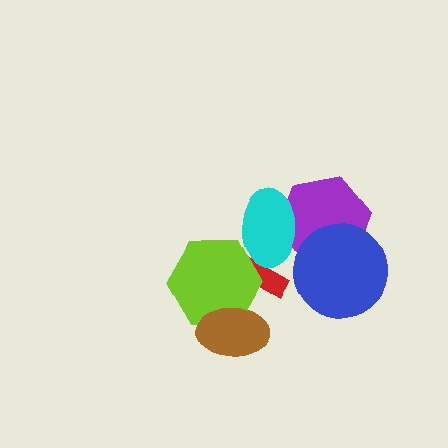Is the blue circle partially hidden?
No, no other shape covers it.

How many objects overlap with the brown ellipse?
2 objects overlap with the brown ellipse.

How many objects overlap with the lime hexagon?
3 objects overlap with the lime hexagon.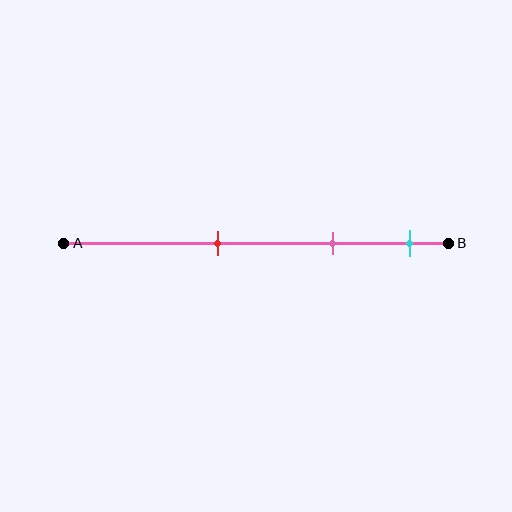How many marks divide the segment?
There are 3 marks dividing the segment.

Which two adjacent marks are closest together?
The pink and cyan marks are the closest adjacent pair.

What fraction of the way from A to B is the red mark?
The red mark is approximately 40% (0.4) of the way from A to B.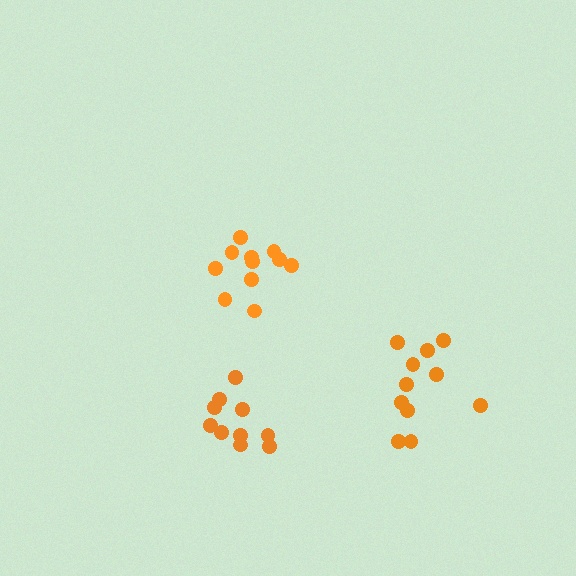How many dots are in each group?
Group 1: 11 dots, Group 2: 11 dots, Group 3: 10 dots (32 total).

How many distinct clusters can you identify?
There are 3 distinct clusters.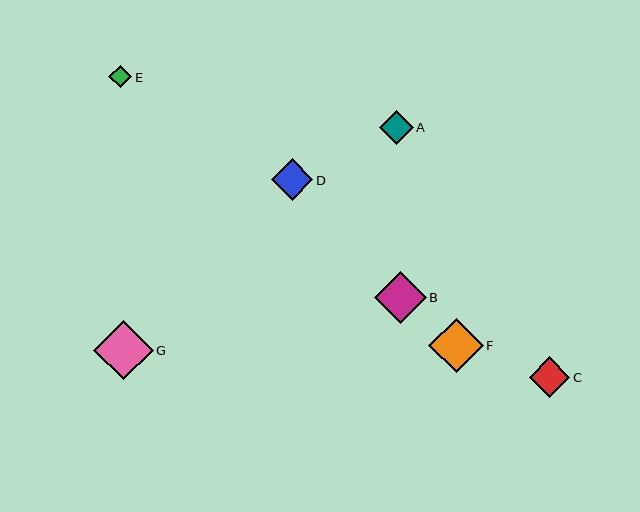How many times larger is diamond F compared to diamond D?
Diamond F is approximately 1.3 times the size of diamond D.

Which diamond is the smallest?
Diamond E is the smallest with a size of approximately 23 pixels.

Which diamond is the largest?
Diamond G is the largest with a size of approximately 59 pixels.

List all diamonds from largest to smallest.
From largest to smallest: G, F, B, D, C, A, E.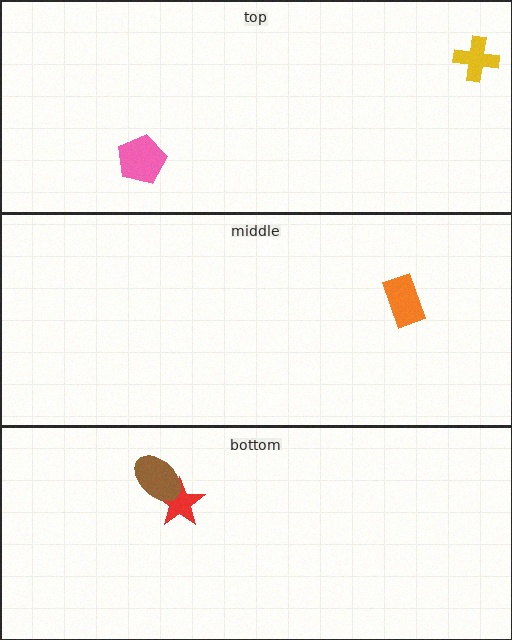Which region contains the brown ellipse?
The bottom region.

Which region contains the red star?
The bottom region.